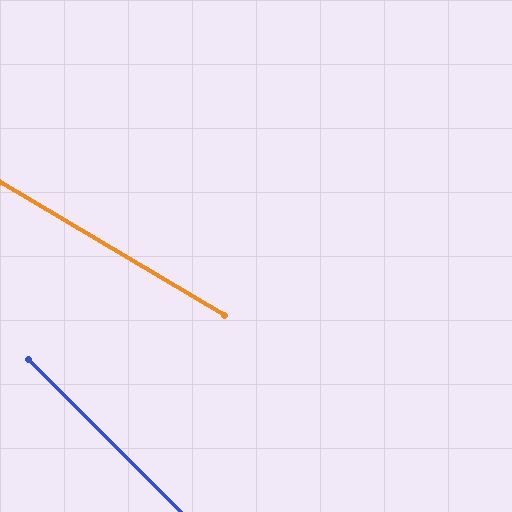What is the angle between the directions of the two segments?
Approximately 14 degrees.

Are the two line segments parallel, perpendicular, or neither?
Neither parallel nor perpendicular — they differ by about 14°.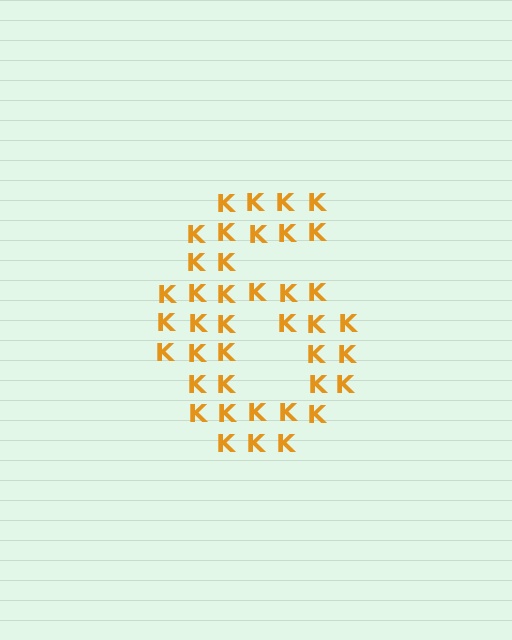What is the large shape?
The large shape is the digit 6.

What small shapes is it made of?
It is made of small letter K's.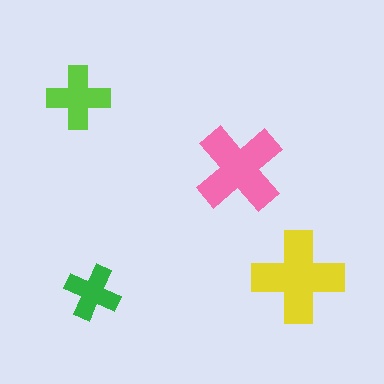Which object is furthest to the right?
The yellow cross is rightmost.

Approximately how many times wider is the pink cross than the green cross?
About 1.5 times wider.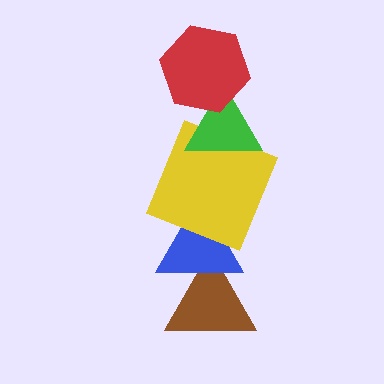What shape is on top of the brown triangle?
The blue triangle is on top of the brown triangle.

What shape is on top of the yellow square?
The green triangle is on top of the yellow square.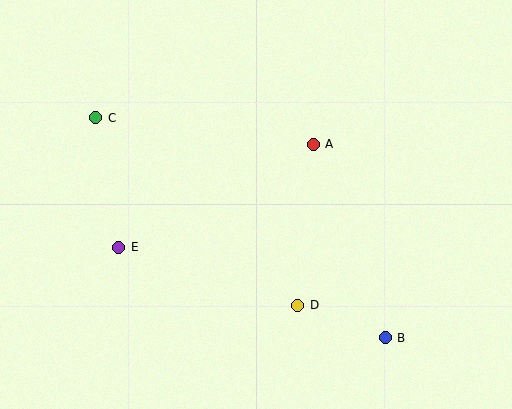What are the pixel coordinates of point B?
Point B is at (385, 338).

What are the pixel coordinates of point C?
Point C is at (96, 118).